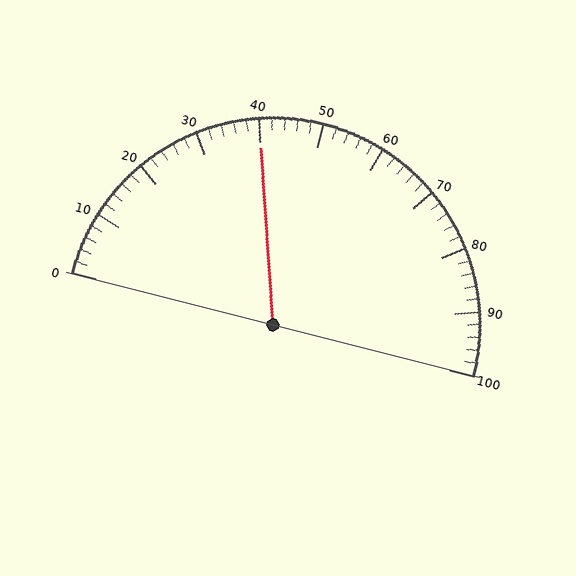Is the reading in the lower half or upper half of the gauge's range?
The reading is in the lower half of the range (0 to 100).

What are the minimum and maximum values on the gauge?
The gauge ranges from 0 to 100.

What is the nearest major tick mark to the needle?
The nearest major tick mark is 40.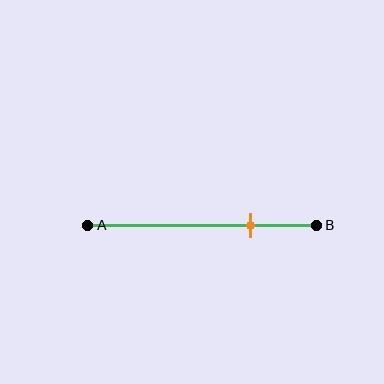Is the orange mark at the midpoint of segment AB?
No, the mark is at about 70% from A, not at the 50% midpoint.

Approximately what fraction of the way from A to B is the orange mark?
The orange mark is approximately 70% of the way from A to B.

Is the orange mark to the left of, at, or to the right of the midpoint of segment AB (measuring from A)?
The orange mark is to the right of the midpoint of segment AB.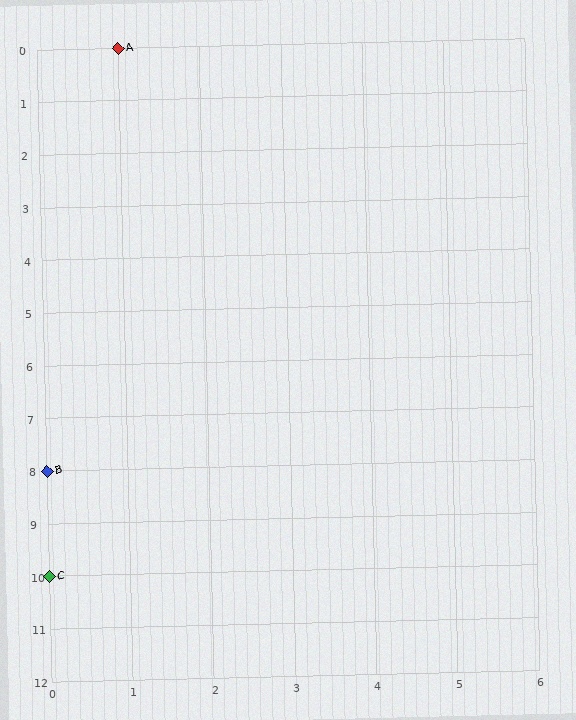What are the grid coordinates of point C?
Point C is at grid coordinates (0, 10).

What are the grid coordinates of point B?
Point B is at grid coordinates (0, 8).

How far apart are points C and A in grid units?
Points C and A are 1 column and 10 rows apart (about 10.0 grid units diagonally).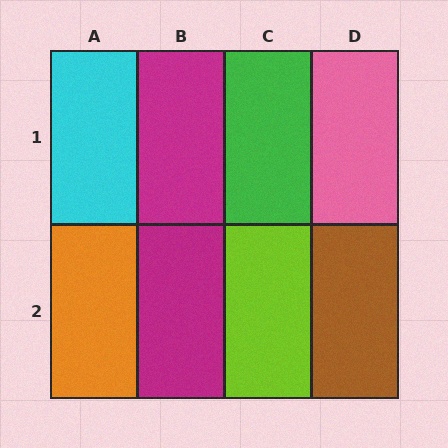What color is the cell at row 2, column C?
Lime.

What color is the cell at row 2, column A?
Orange.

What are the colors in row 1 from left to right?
Cyan, magenta, green, pink.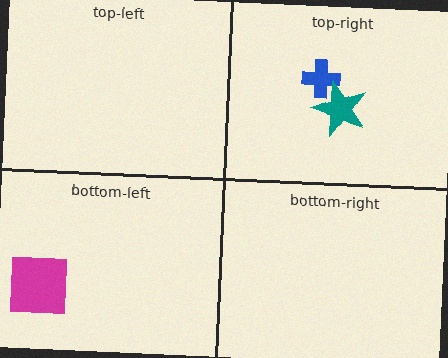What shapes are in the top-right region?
The blue cross, the teal star.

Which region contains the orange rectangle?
The bottom-left region.